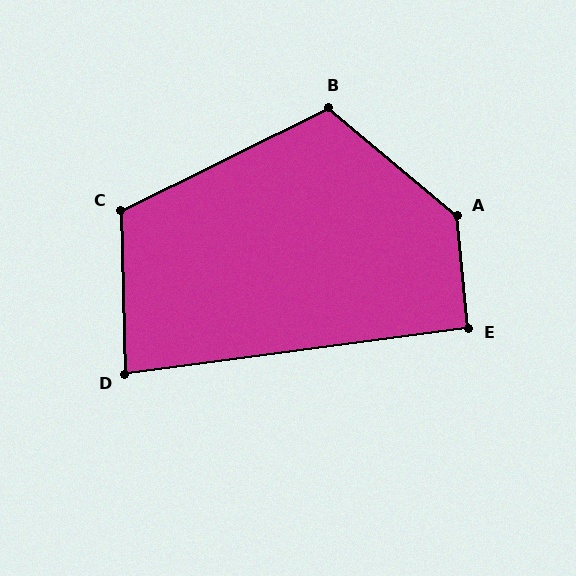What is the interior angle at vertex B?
Approximately 114 degrees (obtuse).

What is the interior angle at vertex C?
Approximately 115 degrees (obtuse).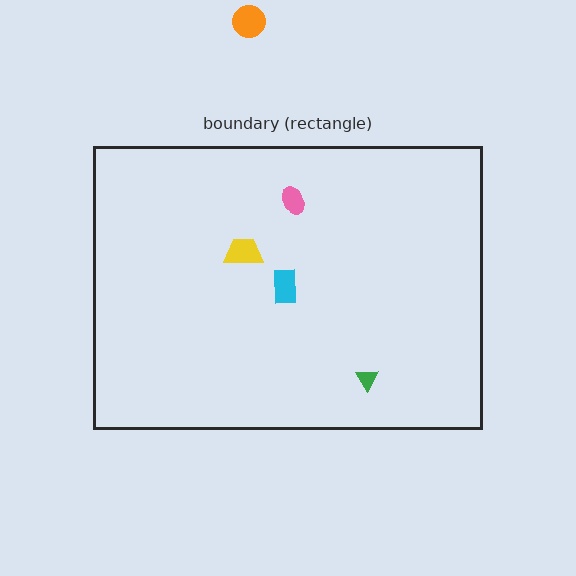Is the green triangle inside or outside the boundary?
Inside.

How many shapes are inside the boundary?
4 inside, 1 outside.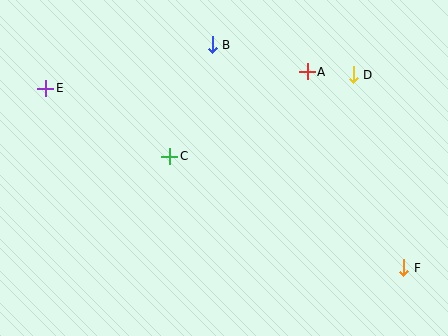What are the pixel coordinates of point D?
Point D is at (353, 75).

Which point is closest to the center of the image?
Point C at (170, 156) is closest to the center.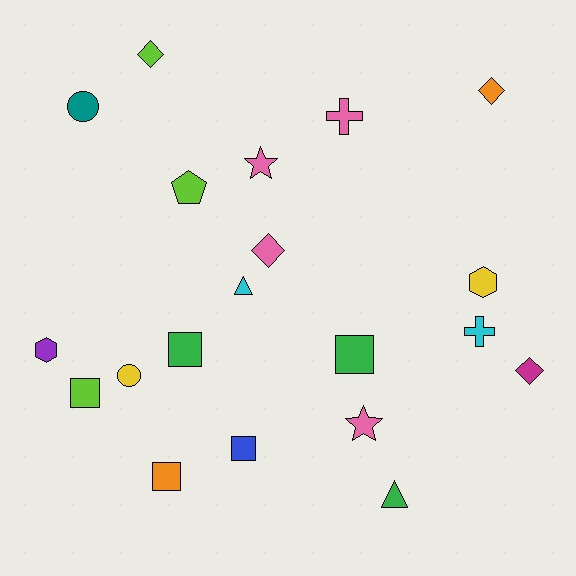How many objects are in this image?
There are 20 objects.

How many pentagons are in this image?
There is 1 pentagon.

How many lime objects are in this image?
There are 3 lime objects.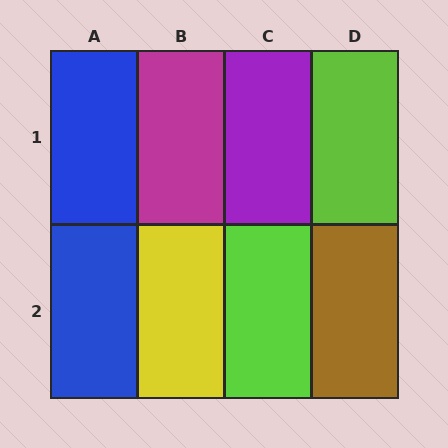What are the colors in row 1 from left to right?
Blue, magenta, purple, lime.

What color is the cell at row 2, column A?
Blue.